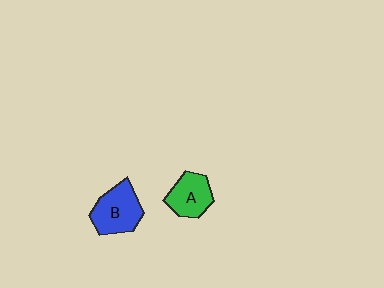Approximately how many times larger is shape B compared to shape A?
Approximately 1.3 times.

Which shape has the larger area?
Shape B (blue).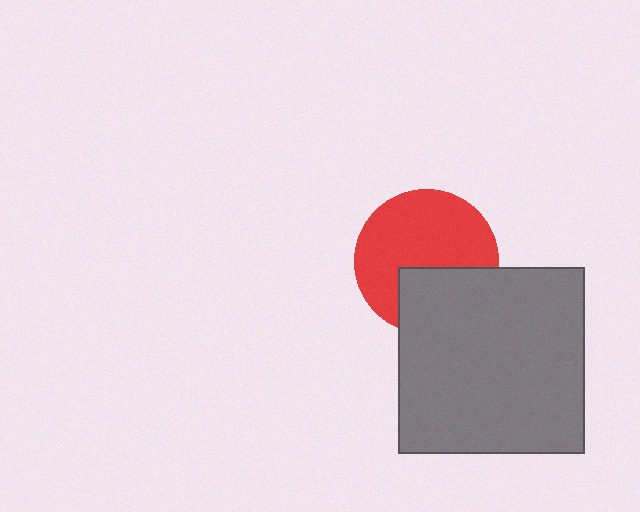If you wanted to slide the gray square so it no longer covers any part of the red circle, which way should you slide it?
Slide it down — that is the most direct way to separate the two shapes.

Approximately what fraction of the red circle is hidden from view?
Roughly 34% of the red circle is hidden behind the gray square.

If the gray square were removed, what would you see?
You would see the complete red circle.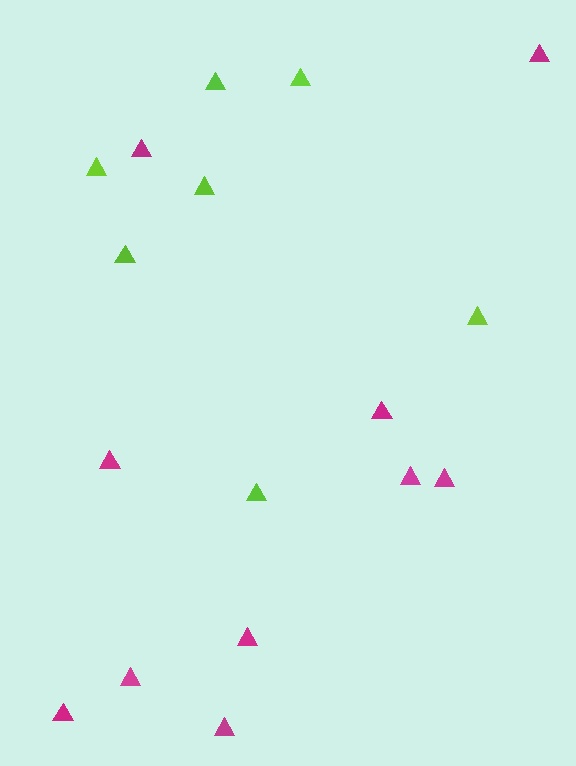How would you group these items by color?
There are 2 groups: one group of lime triangles (7) and one group of magenta triangles (10).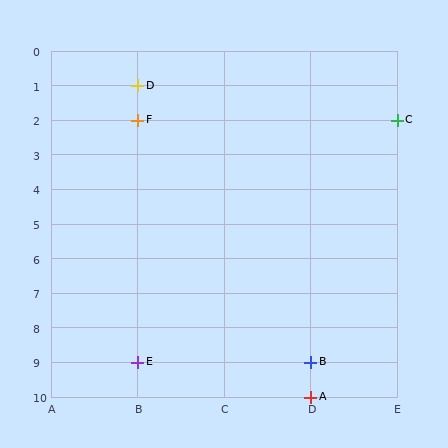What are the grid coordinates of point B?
Point B is at grid coordinates (D, 9).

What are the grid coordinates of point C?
Point C is at grid coordinates (E, 2).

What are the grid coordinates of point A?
Point A is at grid coordinates (D, 10).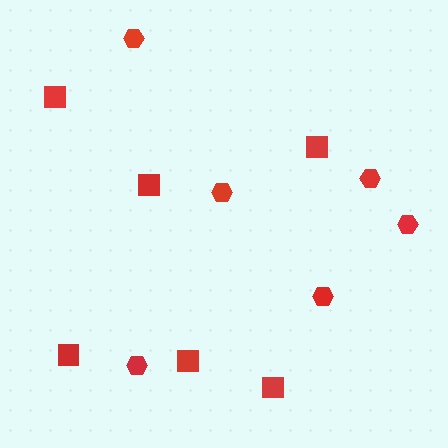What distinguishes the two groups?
There are 2 groups: one group of squares (6) and one group of hexagons (6).